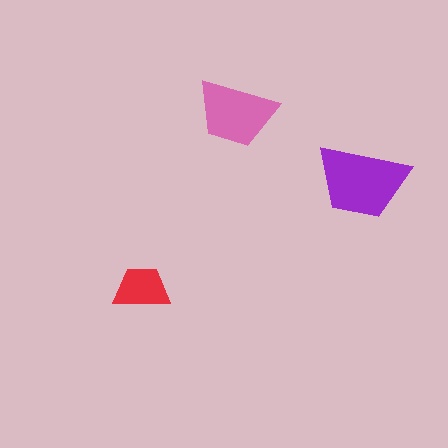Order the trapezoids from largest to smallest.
the purple one, the pink one, the red one.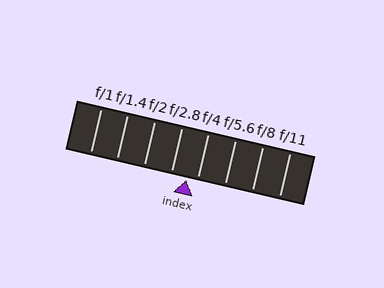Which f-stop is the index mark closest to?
The index mark is closest to f/4.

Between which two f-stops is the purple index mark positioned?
The index mark is between f/2.8 and f/4.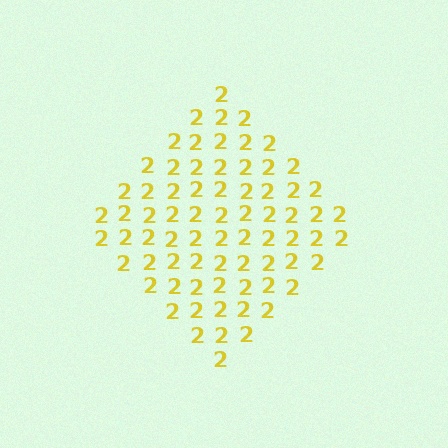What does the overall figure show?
The overall figure shows a diamond.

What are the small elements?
The small elements are digit 2's.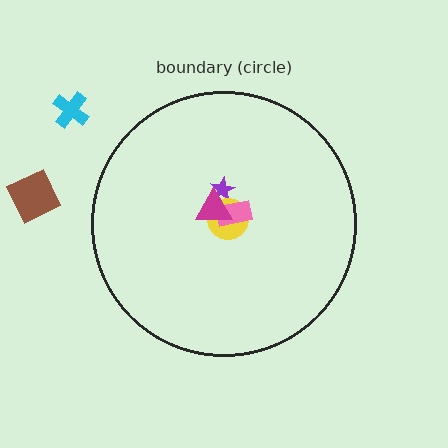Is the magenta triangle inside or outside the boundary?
Inside.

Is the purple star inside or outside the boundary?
Inside.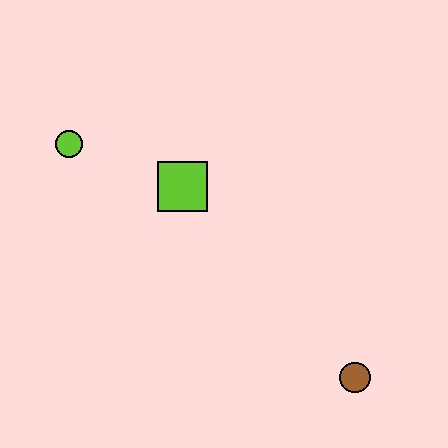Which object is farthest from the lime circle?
The brown circle is farthest from the lime circle.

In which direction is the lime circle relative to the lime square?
The lime circle is to the left of the lime square.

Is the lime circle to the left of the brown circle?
Yes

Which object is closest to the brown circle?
The lime square is closest to the brown circle.